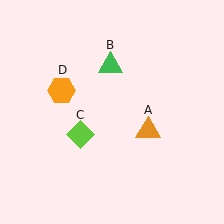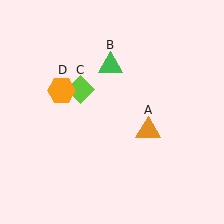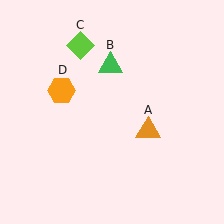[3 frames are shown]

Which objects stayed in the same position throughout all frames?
Orange triangle (object A) and green triangle (object B) and orange hexagon (object D) remained stationary.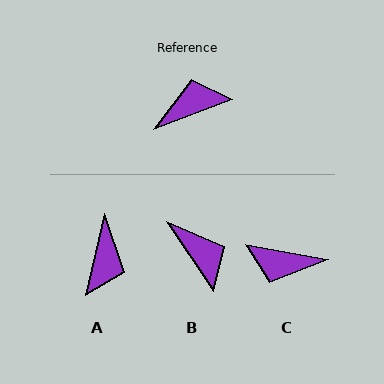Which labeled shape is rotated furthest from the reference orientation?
C, about 149 degrees away.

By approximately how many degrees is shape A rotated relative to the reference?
Approximately 124 degrees clockwise.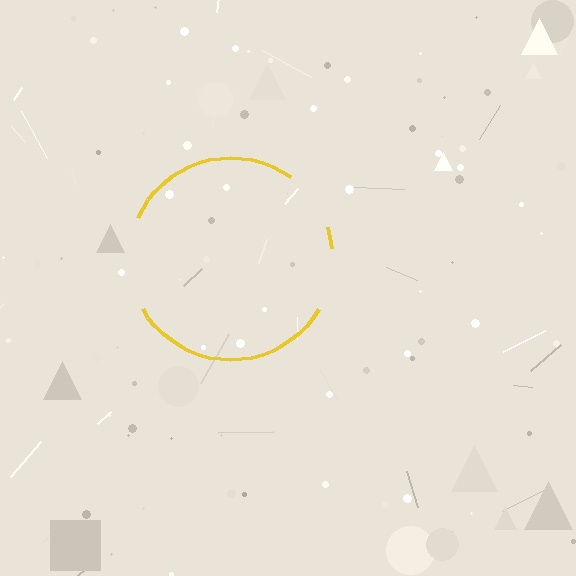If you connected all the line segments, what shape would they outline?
They would outline a circle.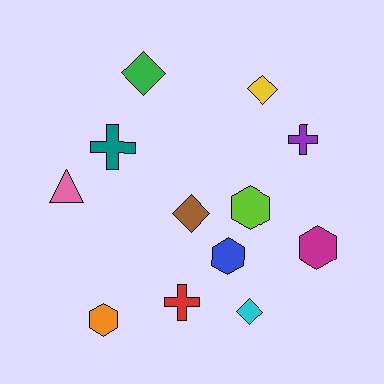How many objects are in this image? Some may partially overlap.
There are 12 objects.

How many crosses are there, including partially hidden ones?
There are 3 crosses.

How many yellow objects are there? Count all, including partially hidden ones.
There is 1 yellow object.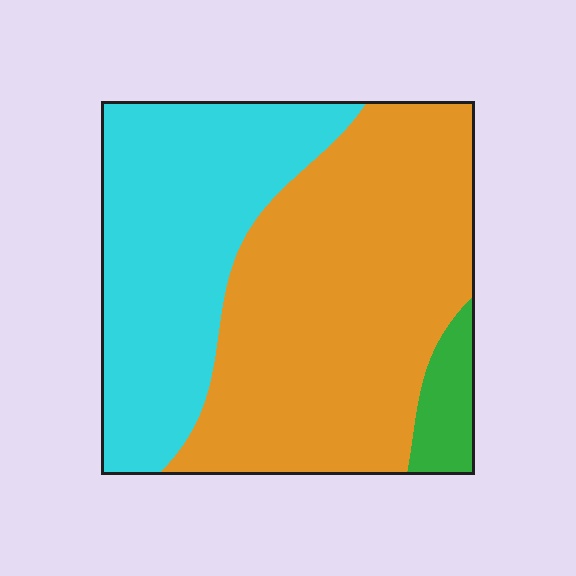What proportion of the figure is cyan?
Cyan covers around 40% of the figure.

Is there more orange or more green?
Orange.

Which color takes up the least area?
Green, at roughly 5%.